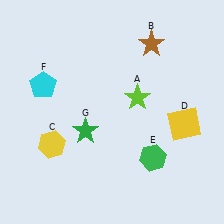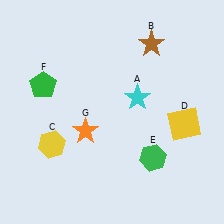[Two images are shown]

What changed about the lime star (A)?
In Image 1, A is lime. In Image 2, it changed to cyan.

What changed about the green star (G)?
In Image 1, G is green. In Image 2, it changed to orange.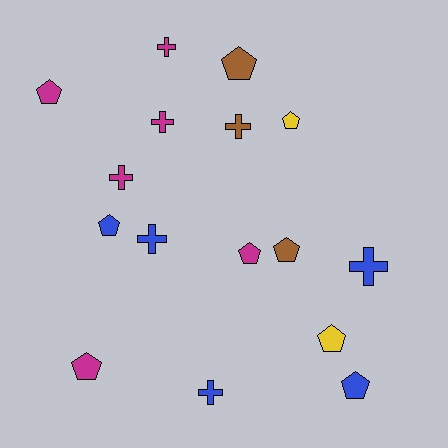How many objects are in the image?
There are 16 objects.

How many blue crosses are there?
There are 3 blue crosses.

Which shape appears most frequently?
Pentagon, with 9 objects.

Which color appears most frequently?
Magenta, with 6 objects.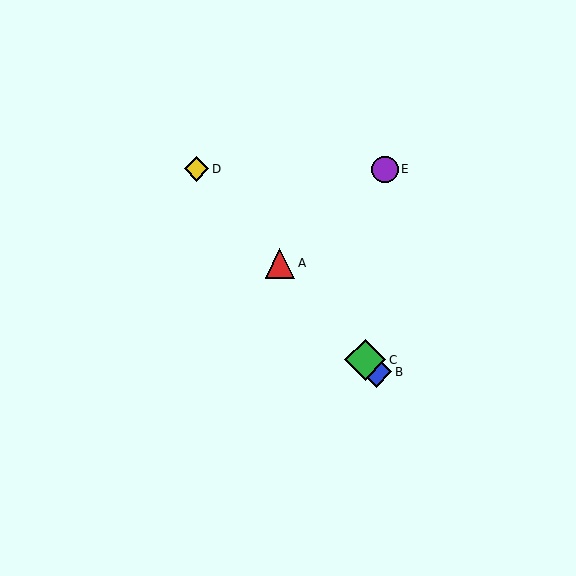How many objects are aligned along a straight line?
4 objects (A, B, C, D) are aligned along a straight line.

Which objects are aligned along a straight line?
Objects A, B, C, D are aligned along a straight line.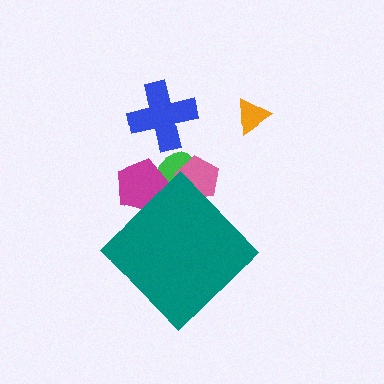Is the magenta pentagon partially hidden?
Yes, the magenta pentagon is partially hidden behind the teal diamond.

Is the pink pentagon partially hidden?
Yes, the pink pentagon is partially hidden behind the teal diamond.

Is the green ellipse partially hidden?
Yes, the green ellipse is partially hidden behind the teal diamond.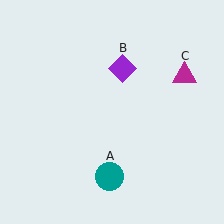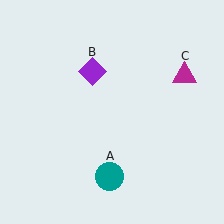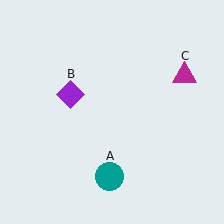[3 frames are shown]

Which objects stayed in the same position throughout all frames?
Teal circle (object A) and magenta triangle (object C) remained stationary.